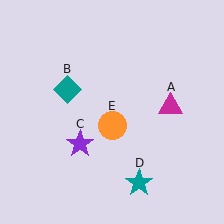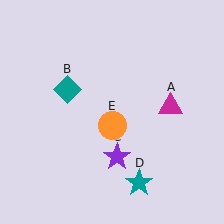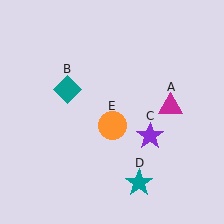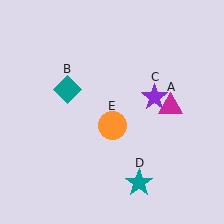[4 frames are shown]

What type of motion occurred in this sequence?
The purple star (object C) rotated counterclockwise around the center of the scene.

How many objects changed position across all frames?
1 object changed position: purple star (object C).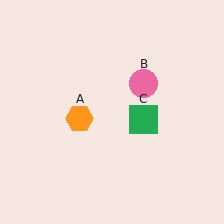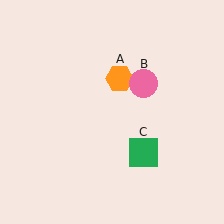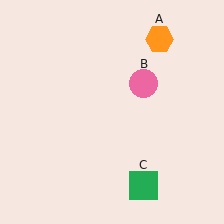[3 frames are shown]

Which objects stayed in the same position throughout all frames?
Pink circle (object B) remained stationary.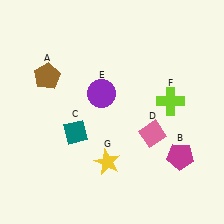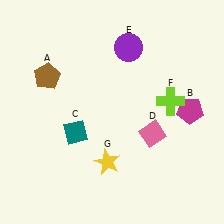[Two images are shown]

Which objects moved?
The objects that moved are: the magenta pentagon (B), the purple circle (E).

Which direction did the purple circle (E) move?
The purple circle (E) moved up.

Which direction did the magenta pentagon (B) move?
The magenta pentagon (B) moved up.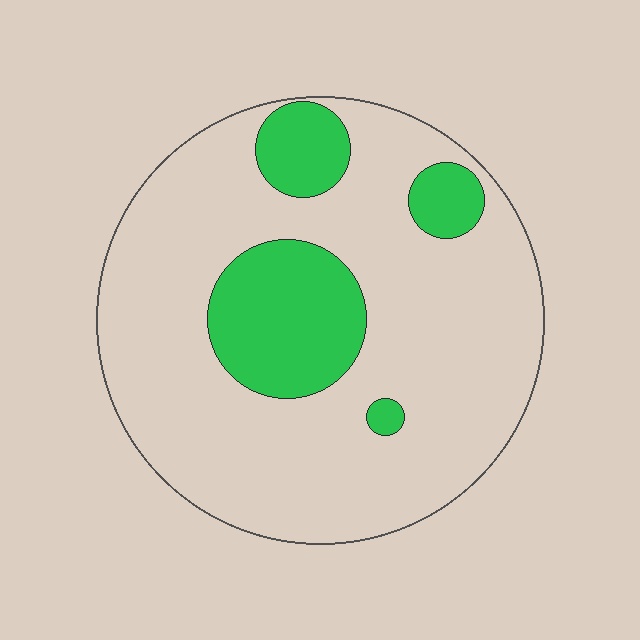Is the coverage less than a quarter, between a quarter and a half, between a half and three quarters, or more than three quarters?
Less than a quarter.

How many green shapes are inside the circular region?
4.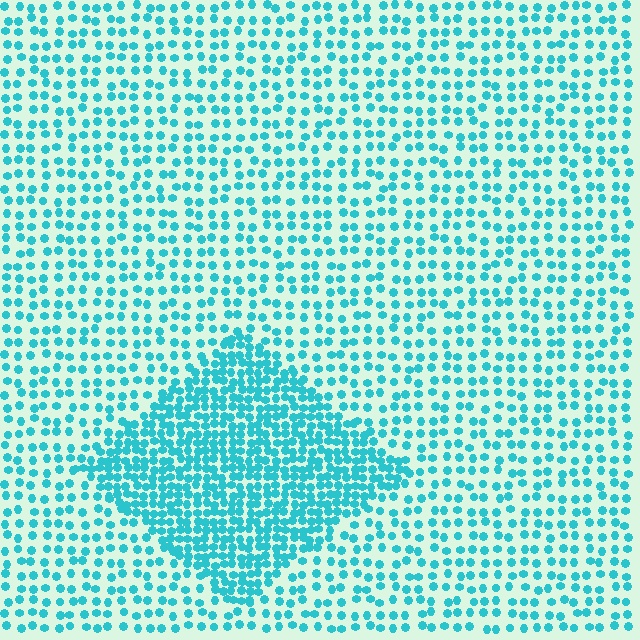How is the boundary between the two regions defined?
The boundary is defined by a change in element density (approximately 2.2x ratio). All elements are the same color, size, and shape.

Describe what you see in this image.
The image contains small cyan elements arranged at two different densities. A diamond-shaped region is visible where the elements are more densely packed than the surrounding area.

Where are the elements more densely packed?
The elements are more densely packed inside the diamond boundary.